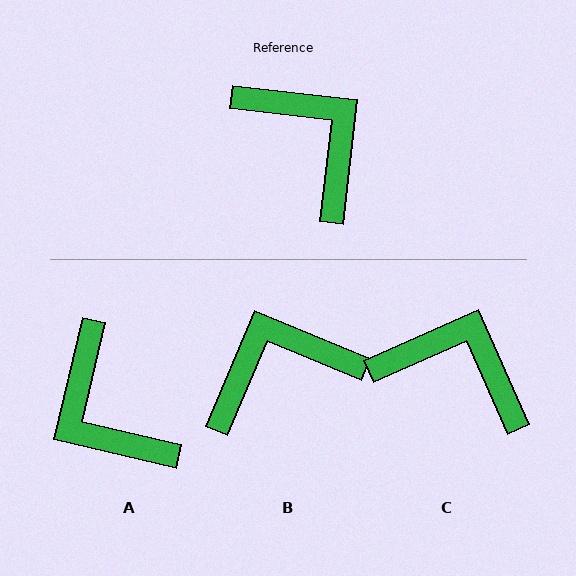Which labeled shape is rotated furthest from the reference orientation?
A, about 173 degrees away.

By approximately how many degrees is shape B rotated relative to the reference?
Approximately 74 degrees counter-clockwise.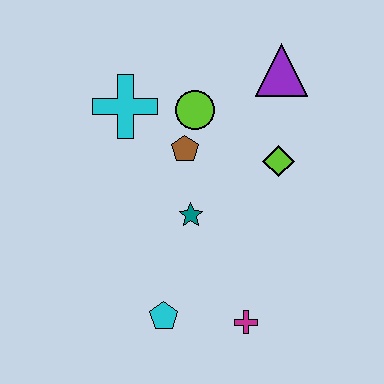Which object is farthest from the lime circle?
The magenta cross is farthest from the lime circle.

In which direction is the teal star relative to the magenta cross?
The teal star is above the magenta cross.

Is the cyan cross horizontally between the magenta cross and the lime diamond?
No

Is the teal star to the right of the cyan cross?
Yes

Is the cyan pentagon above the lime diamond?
No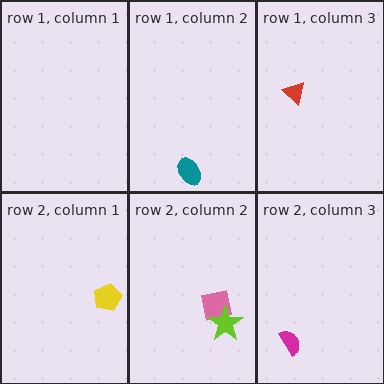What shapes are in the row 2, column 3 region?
The magenta semicircle.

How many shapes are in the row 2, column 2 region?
2.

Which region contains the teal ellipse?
The row 1, column 2 region.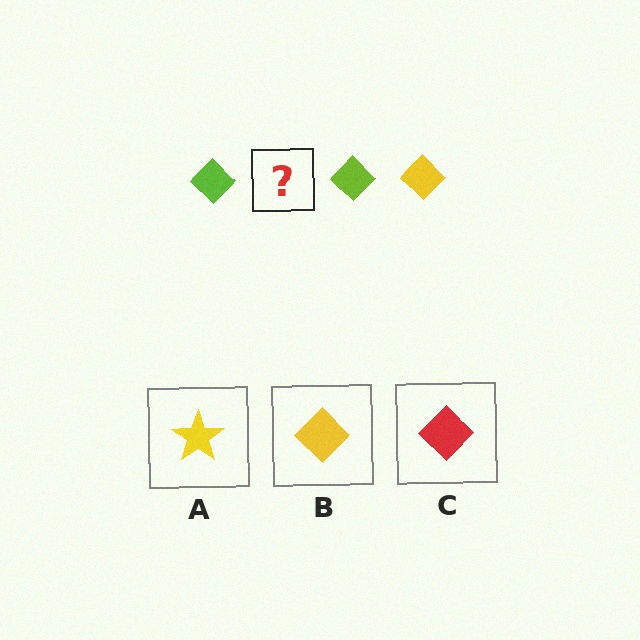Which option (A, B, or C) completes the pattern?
B.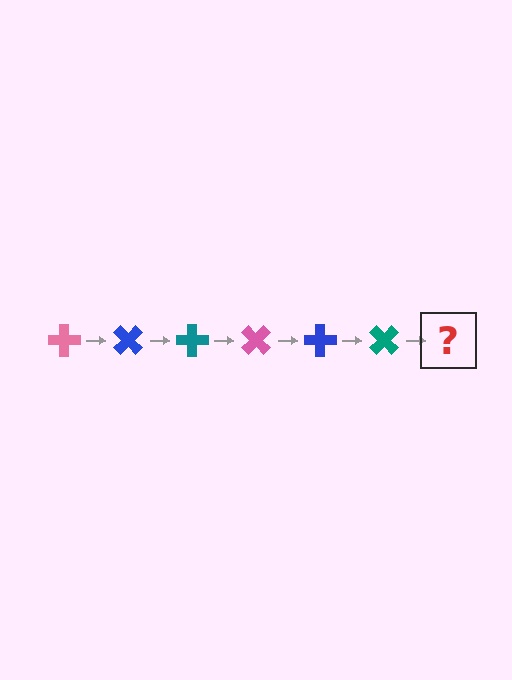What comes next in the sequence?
The next element should be a pink cross, rotated 270 degrees from the start.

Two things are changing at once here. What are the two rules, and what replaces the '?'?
The two rules are that it rotates 45 degrees each step and the color cycles through pink, blue, and teal. The '?' should be a pink cross, rotated 270 degrees from the start.